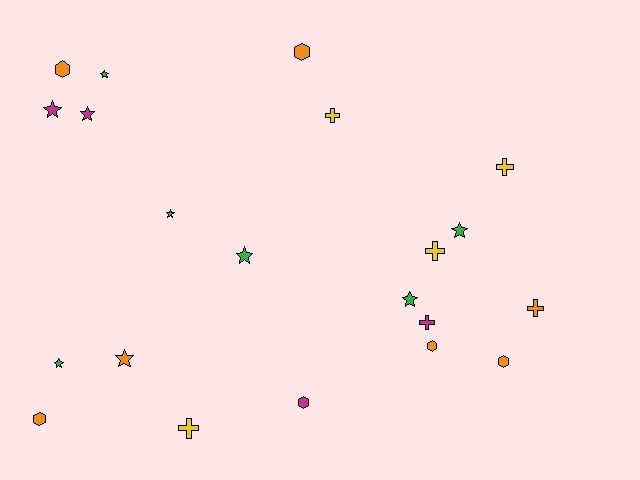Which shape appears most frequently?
Star, with 9 objects.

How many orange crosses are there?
There is 1 orange cross.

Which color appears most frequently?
Orange, with 7 objects.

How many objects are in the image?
There are 21 objects.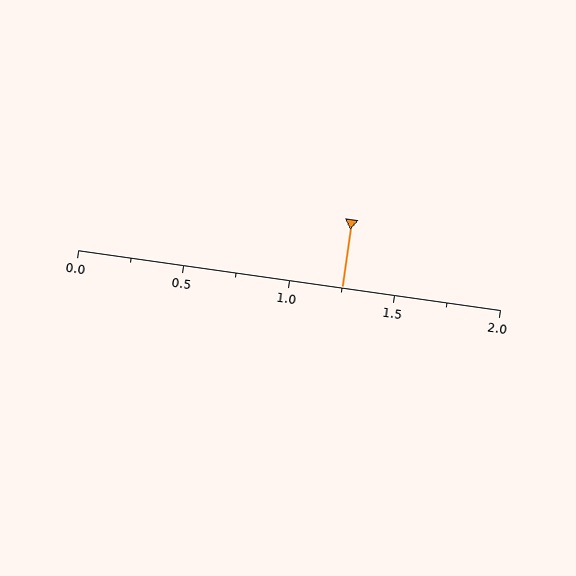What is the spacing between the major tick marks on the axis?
The major ticks are spaced 0.5 apart.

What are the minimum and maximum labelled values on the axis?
The axis runs from 0.0 to 2.0.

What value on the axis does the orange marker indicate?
The marker indicates approximately 1.25.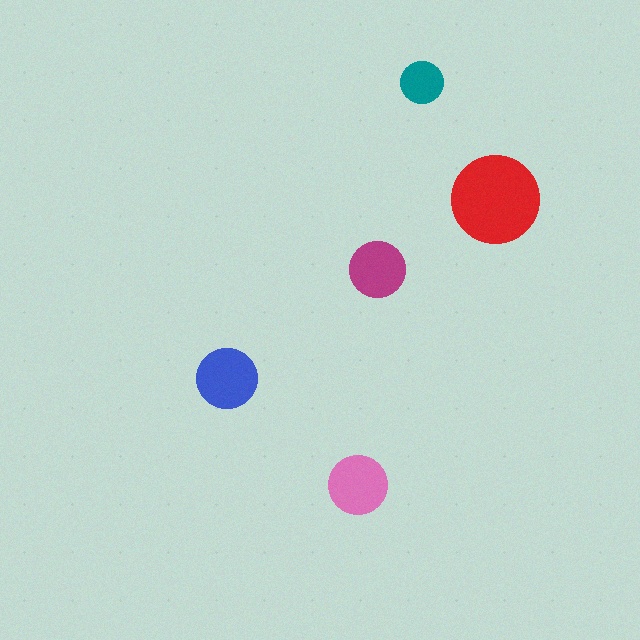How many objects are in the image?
There are 5 objects in the image.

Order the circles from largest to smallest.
the red one, the blue one, the pink one, the magenta one, the teal one.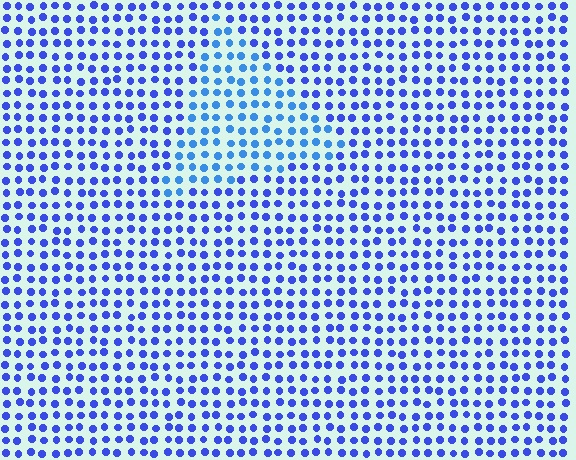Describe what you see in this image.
The image is filled with small blue elements in a uniform arrangement. A triangle-shaped region is visible where the elements are tinted to a slightly different hue, forming a subtle color boundary.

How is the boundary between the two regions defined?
The boundary is defined purely by a slight shift in hue (about 23 degrees). Spacing, size, and orientation are identical on both sides.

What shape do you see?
I see a triangle.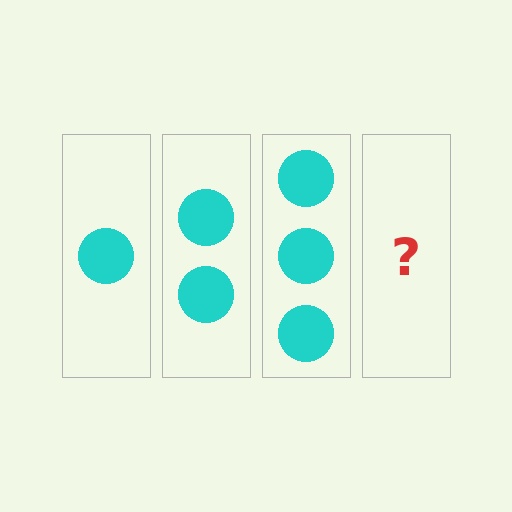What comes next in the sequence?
The next element should be 4 circles.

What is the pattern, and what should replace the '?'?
The pattern is that each step adds one more circle. The '?' should be 4 circles.